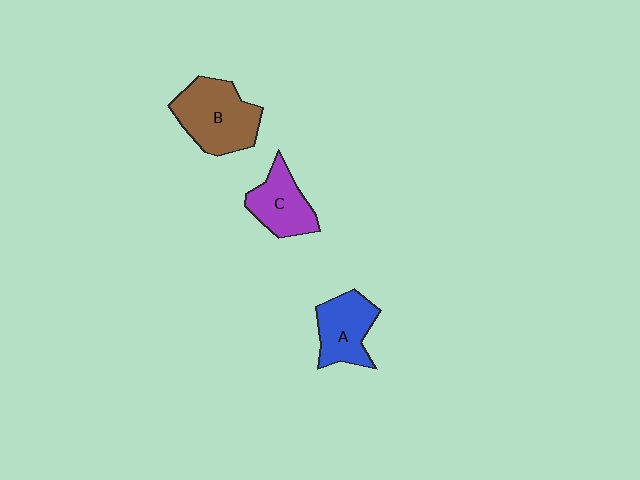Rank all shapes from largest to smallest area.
From largest to smallest: B (brown), A (blue), C (purple).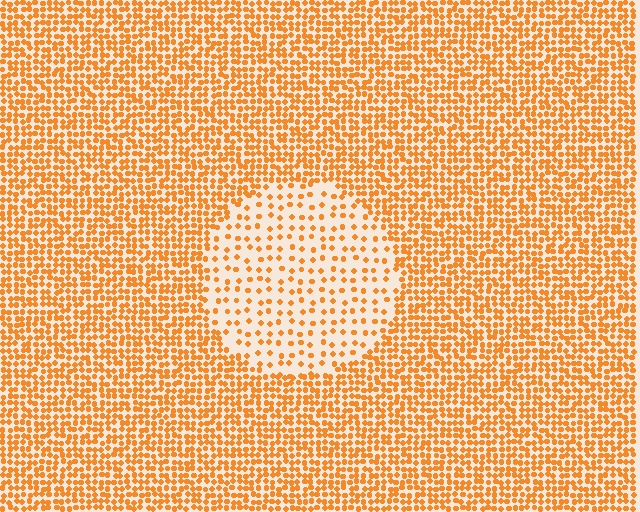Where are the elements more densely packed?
The elements are more densely packed outside the circle boundary.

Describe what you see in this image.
The image contains small orange elements arranged at two different densities. A circle-shaped region is visible where the elements are less densely packed than the surrounding area.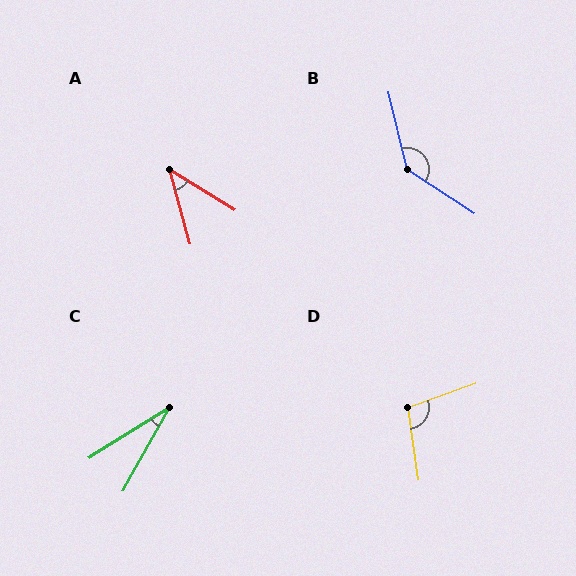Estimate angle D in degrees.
Approximately 101 degrees.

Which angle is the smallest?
C, at approximately 29 degrees.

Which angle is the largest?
B, at approximately 137 degrees.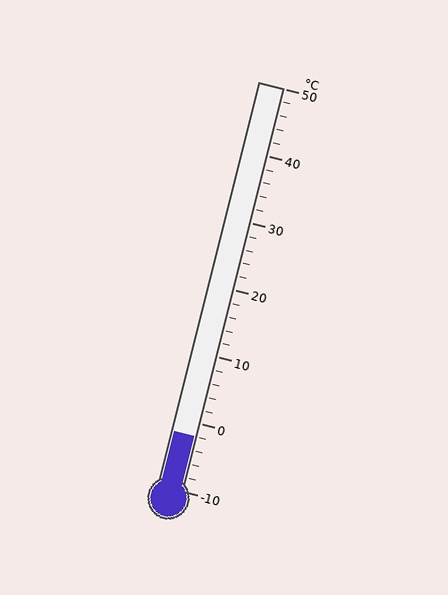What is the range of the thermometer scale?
The thermometer scale ranges from -10°C to 50°C.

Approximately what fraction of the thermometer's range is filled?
The thermometer is filled to approximately 15% of its range.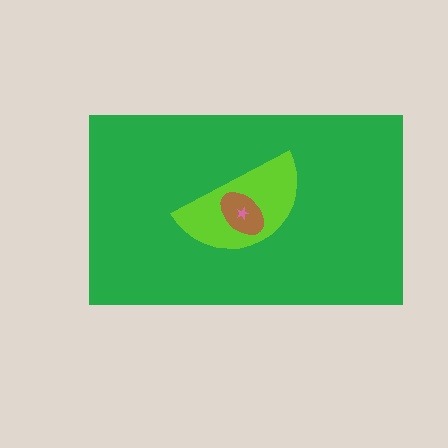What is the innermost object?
The pink star.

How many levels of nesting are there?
4.